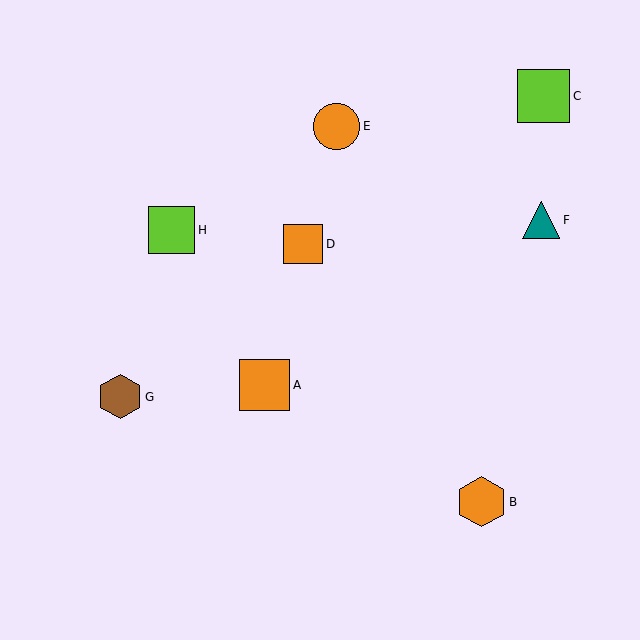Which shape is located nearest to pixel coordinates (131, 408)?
The brown hexagon (labeled G) at (120, 397) is nearest to that location.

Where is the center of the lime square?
The center of the lime square is at (172, 230).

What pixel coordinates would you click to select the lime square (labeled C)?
Click at (544, 96) to select the lime square C.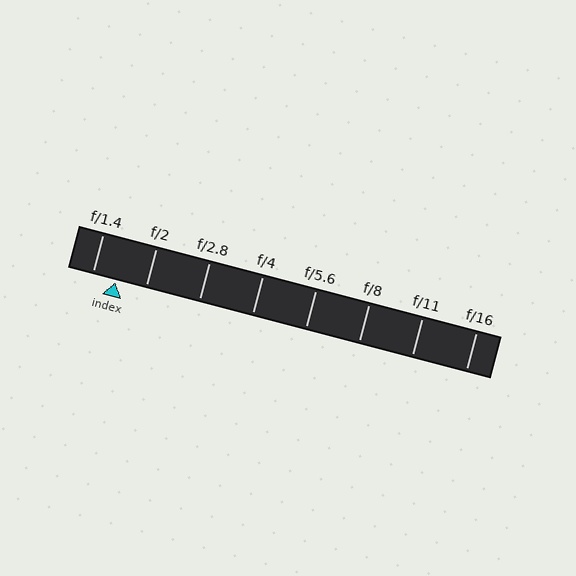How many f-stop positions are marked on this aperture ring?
There are 8 f-stop positions marked.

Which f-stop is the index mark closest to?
The index mark is closest to f/1.4.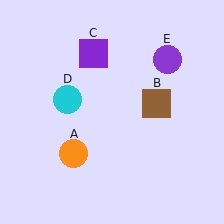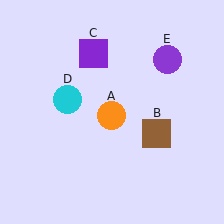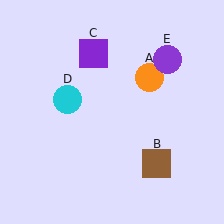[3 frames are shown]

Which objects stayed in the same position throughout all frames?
Purple square (object C) and cyan circle (object D) and purple circle (object E) remained stationary.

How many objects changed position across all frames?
2 objects changed position: orange circle (object A), brown square (object B).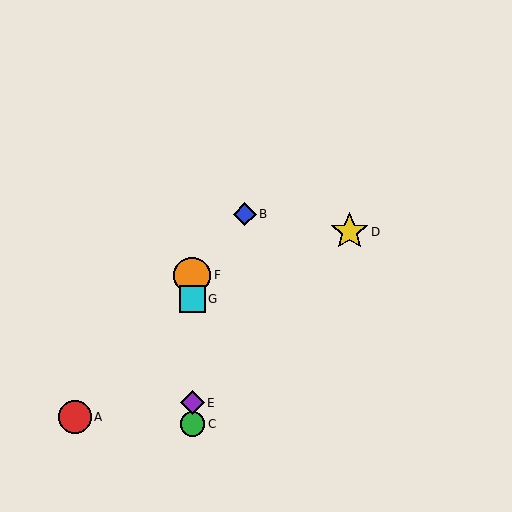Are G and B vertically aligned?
No, G is at x≈192 and B is at x≈245.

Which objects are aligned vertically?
Objects C, E, F, G are aligned vertically.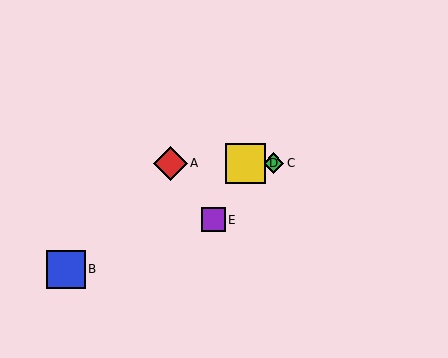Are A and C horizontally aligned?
Yes, both are at y≈163.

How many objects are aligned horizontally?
3 objects (A, C, D) are aligned horizontally.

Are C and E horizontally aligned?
No, C is at y≈163 and E is at y≈220.